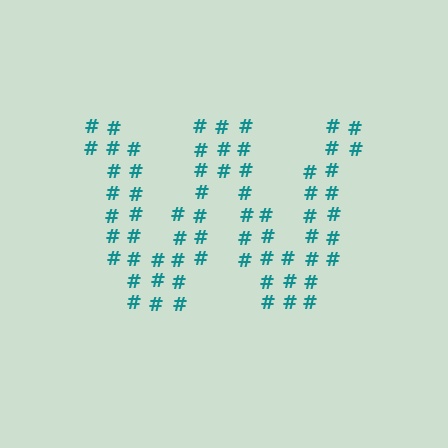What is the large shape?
The large shape is the letter W.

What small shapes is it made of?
It is made of small hash symbols.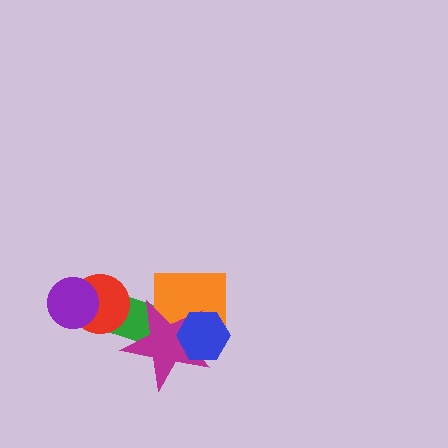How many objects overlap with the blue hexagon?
2 objects overlap with the blue hexagon.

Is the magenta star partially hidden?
Yes, it is partially covered by another shape.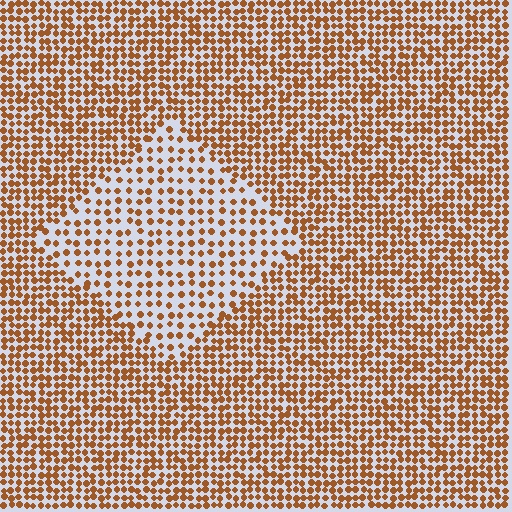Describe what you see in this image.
The image contains small brown elements arranged at two different densities. A diamond-shaped region is visible where the elements are less densely packed than the surrounding area.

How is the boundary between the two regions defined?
The boundary is defined by a change in element density (approximately 1.9x ratio). All elements are the same color, size, and shape.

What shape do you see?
I see a diamond.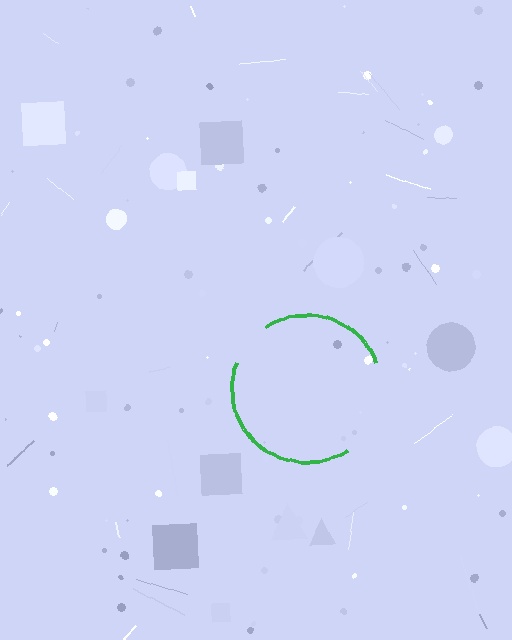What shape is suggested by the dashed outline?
The dashed outline suggests a circle.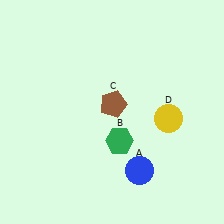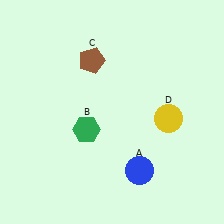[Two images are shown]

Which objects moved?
The objects that moved are: the green hexagon (B), the brown pentagon (C).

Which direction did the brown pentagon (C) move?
The brown pentagon (C) moved up.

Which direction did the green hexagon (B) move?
The green hexagon (B) moved left.